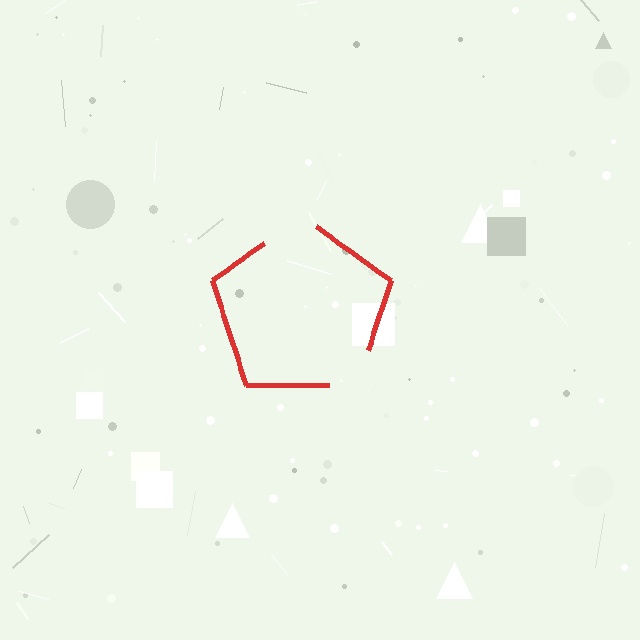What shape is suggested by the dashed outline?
The dashed outline suggests a pentagon.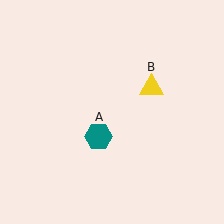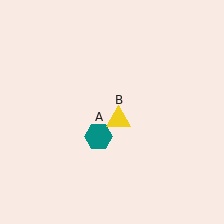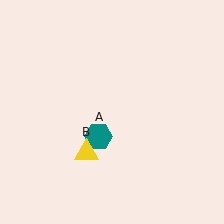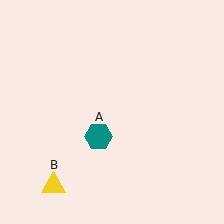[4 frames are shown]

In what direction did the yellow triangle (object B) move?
The yellow triangle (object B) moved down and to the left.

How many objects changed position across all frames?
1 object changed position: yellow triangle (object B).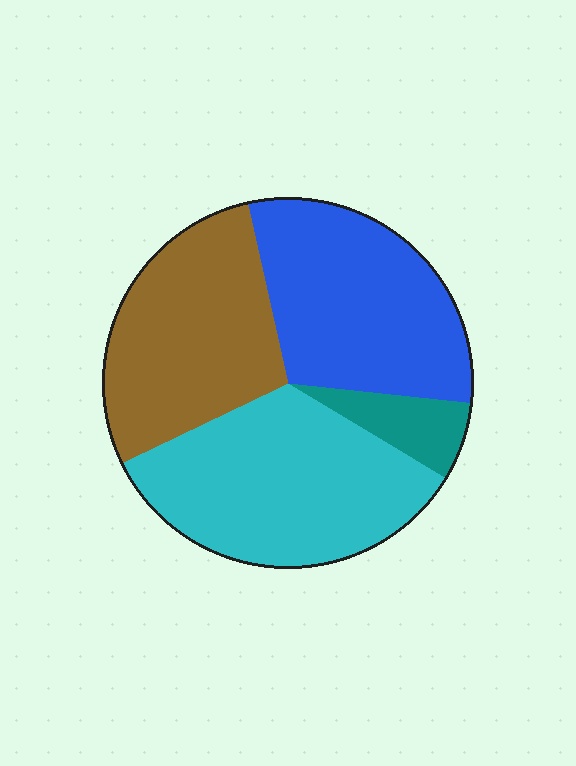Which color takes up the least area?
Teal, at roughly 5%.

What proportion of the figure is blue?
Blue covers roughly 30% of the figure.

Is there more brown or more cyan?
Cyan.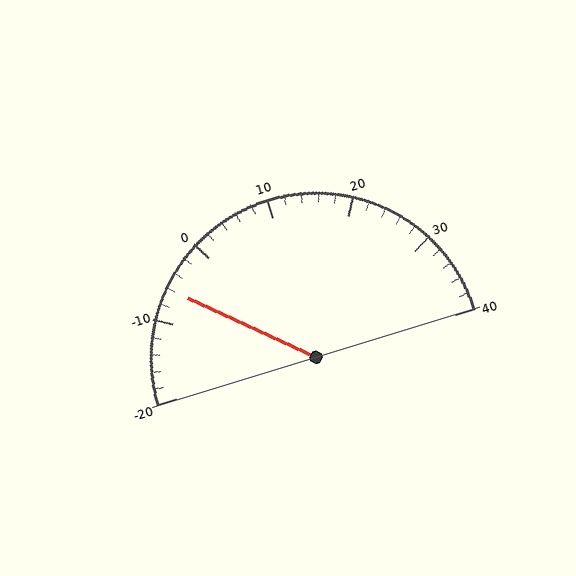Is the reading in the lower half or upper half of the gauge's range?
The reading is in the lower half of the range (-20 to 40).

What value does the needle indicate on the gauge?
The needle indicates approximately -6.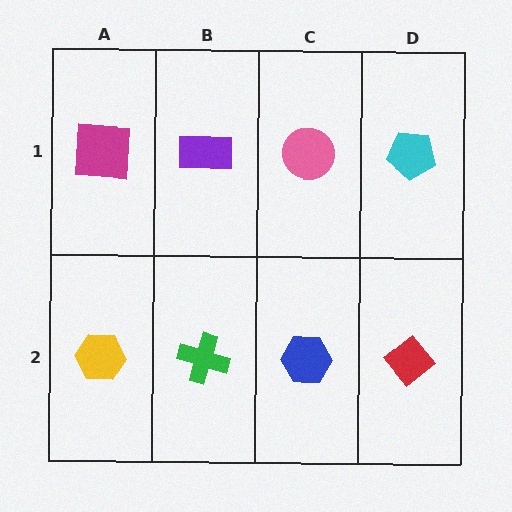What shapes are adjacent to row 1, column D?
A red diamond (row 2, column D), a pink circle (row 1, column C).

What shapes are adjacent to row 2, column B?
A purple rectangle (row 1, column B), a yellow hexagon (row 2, column A), a blue hexagon (row 2, column C).